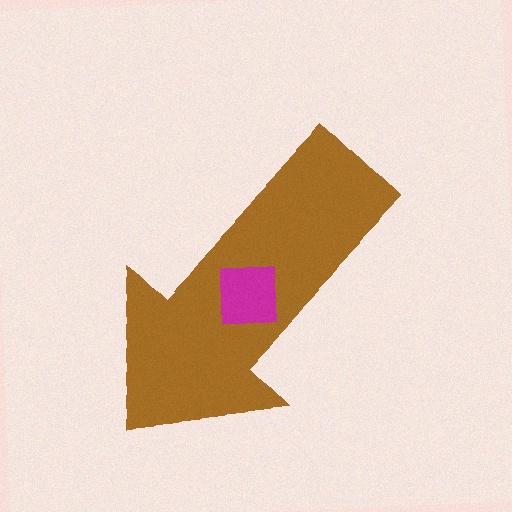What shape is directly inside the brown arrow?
The magenta square.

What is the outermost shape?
The brown arrow.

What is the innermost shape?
The magenta square.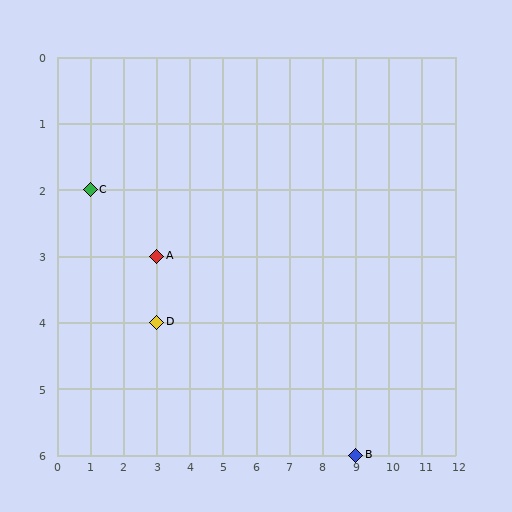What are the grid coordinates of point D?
Point D is at grid coordinates (3, 4).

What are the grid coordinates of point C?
Point C is at grid coordinates (1, 2).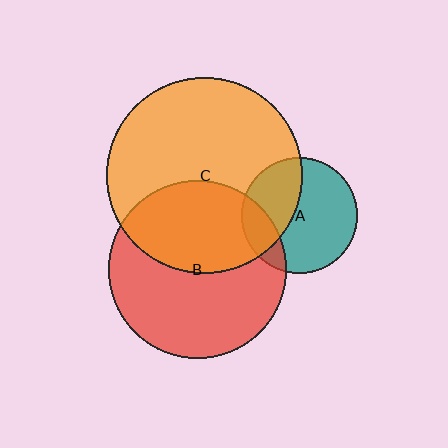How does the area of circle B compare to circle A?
Approximately 2.4 times.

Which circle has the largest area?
Circle C (orange).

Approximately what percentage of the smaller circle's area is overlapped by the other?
Approximately 20%.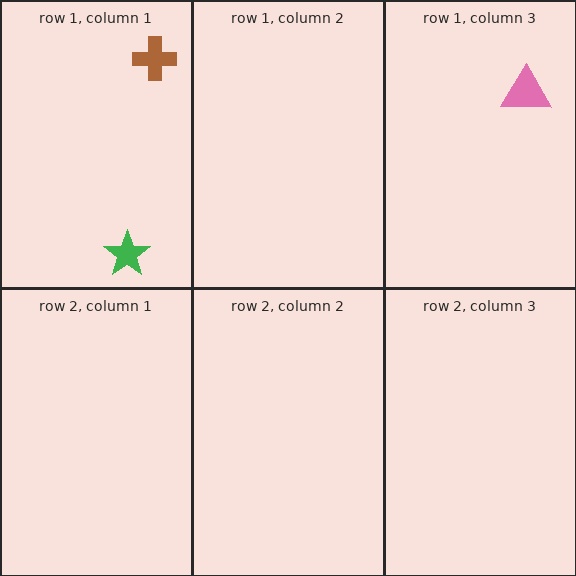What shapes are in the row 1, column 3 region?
The pink triangle.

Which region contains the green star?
The row 1, column 1 region.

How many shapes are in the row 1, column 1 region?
2.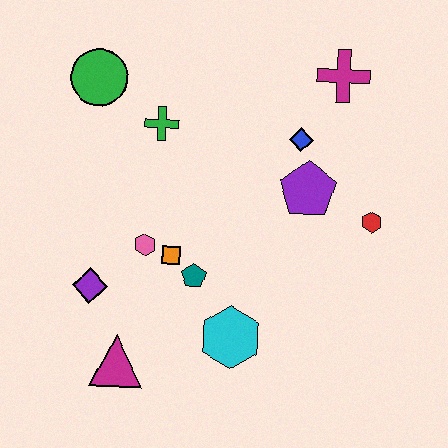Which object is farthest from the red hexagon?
The green circle is farthest from the red hexagon.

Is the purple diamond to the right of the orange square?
No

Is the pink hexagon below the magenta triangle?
No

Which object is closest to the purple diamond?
The pink hexagon is closest to the purple diamond.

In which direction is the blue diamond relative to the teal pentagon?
The blue diamond is above the teal pentagon.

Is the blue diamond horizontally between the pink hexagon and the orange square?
No